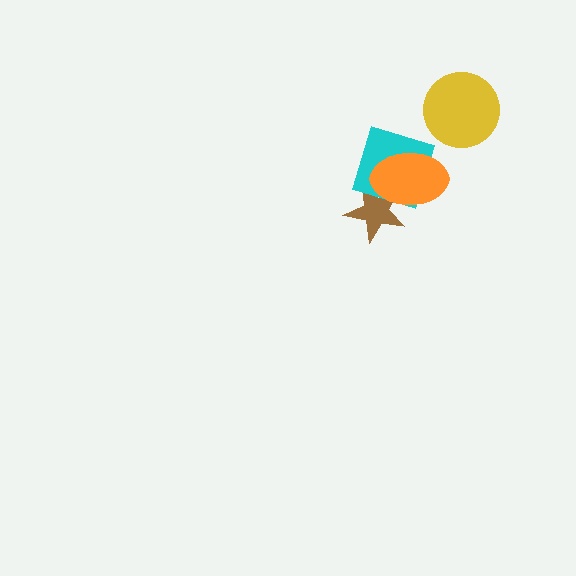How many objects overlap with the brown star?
2 objects overlap with the brown star.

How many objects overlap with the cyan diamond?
2 objects overlap with the cyan diamond.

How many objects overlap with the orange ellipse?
2 objects overlap with the orange ellipse.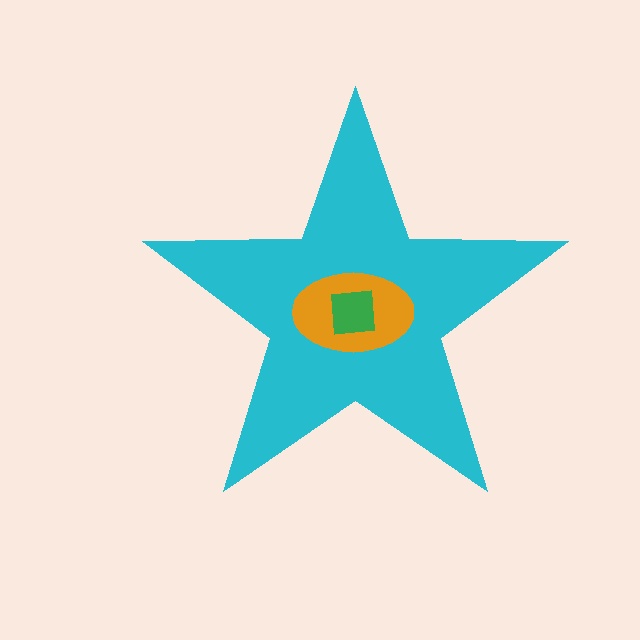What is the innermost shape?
The green square.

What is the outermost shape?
The cyan star.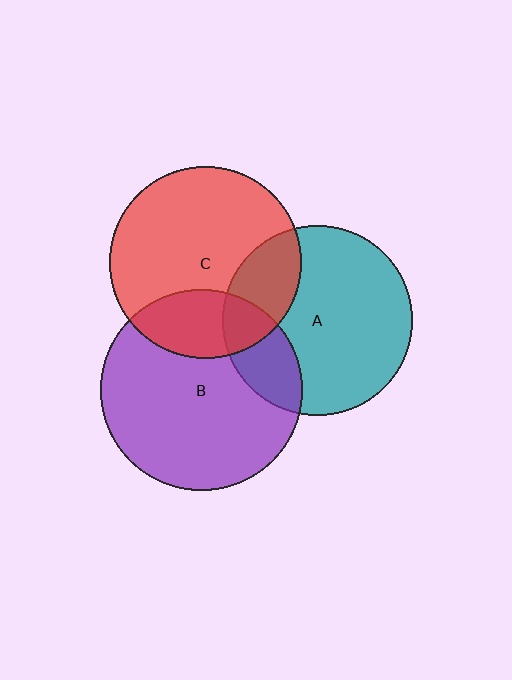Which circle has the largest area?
Circle B (purple).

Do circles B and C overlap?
Yes.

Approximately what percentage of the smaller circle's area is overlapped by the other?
Approximately 25%.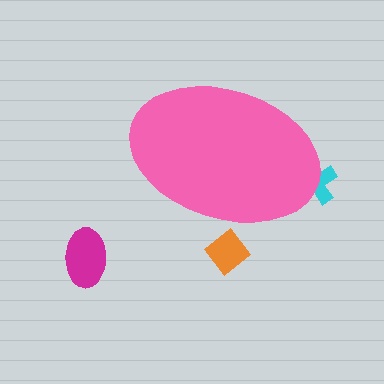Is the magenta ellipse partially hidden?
No, the magenta ellipse is fully visible.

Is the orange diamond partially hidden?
Yes, the orange diamond is partially hidden behind the pink ellipse.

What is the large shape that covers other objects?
A pink ellipse.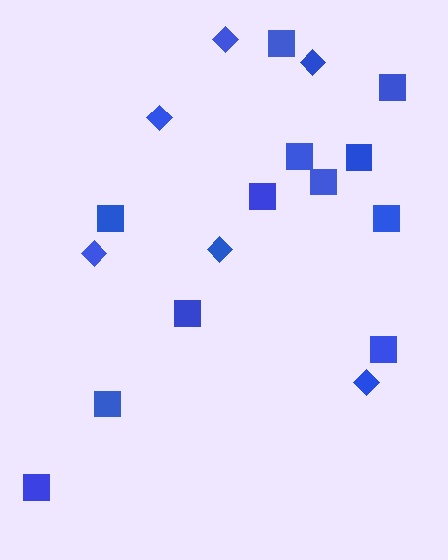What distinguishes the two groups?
There are 2 groups: one group of squares (12) and one group of diamonds (6).